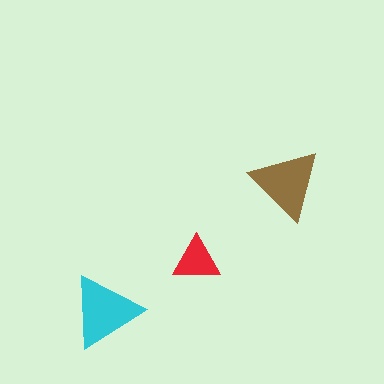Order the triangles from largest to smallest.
the cyan one, the brown one, the red one.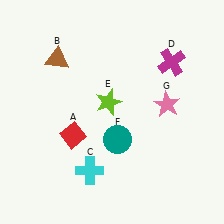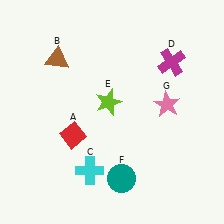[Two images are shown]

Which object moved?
The teal circle (F) moved down.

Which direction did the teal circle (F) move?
The teal circle (F) moved down.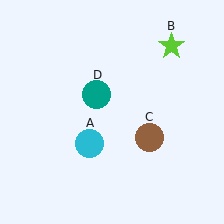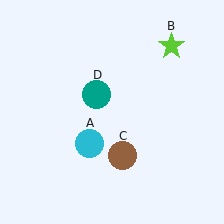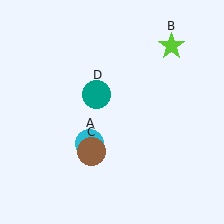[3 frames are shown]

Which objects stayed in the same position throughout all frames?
Cyan circle (object A) and lime star (object B) and teal circle (object D) remained stationary.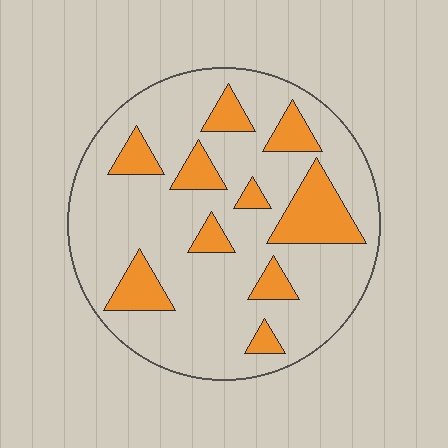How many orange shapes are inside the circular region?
10.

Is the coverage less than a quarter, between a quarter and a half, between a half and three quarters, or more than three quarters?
Less than a quarter.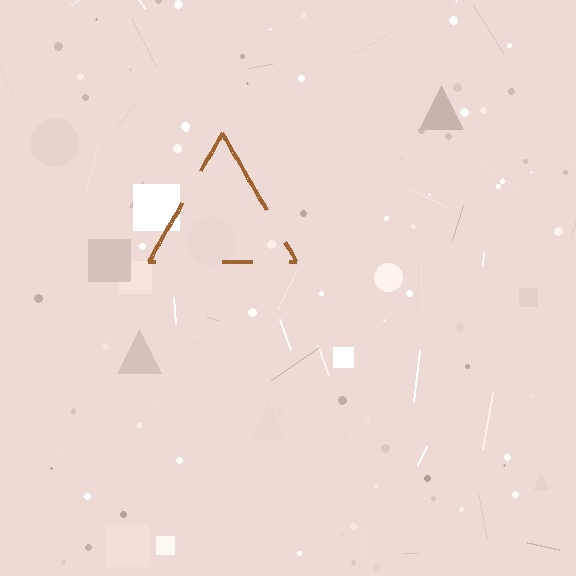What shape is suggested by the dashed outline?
The dashed outline suggests a triangle.